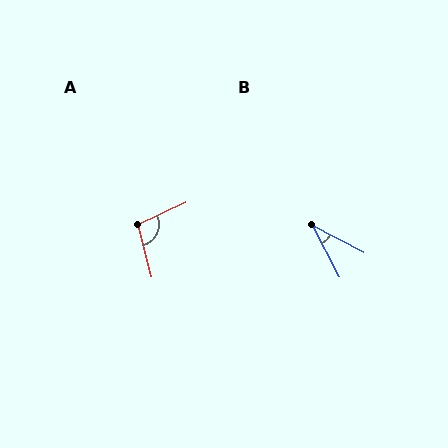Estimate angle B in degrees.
Approximately 36 degrees.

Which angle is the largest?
A, at approximately 101 degrees.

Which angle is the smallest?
B, at approximately 36 degrees.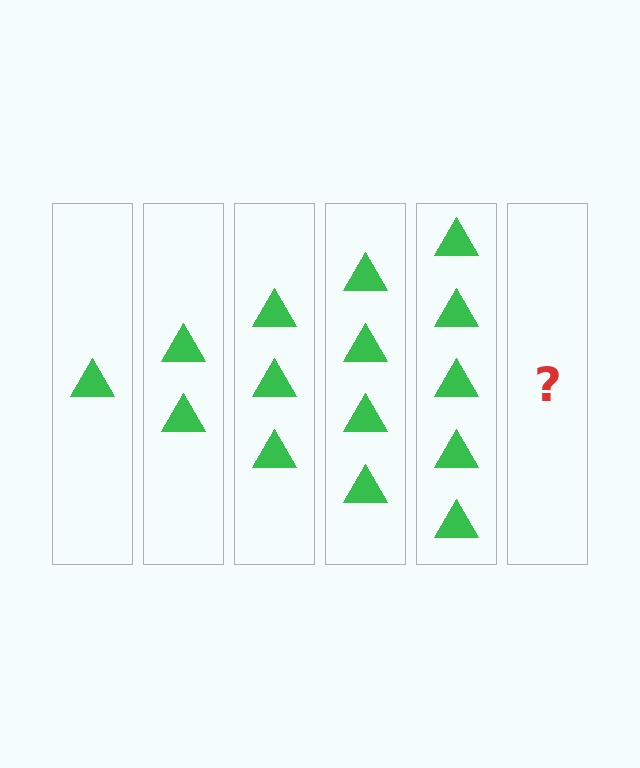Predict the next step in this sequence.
The next step is 6 triangles.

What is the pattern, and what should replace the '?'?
The pattern is that each step adds one more triangle. The '?' should be 6 triangles.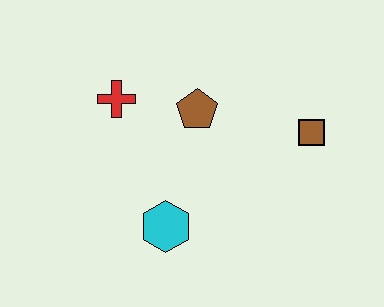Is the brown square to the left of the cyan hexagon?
No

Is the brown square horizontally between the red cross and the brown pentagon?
No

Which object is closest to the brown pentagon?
The red cross is closest to the brown pentagon.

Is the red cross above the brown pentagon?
Yes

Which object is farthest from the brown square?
The red cross is farthest from the brown square.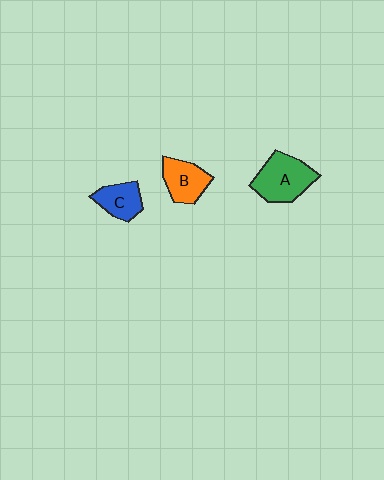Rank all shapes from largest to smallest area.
From largest to smallest: A (green), B (orange), C (blue).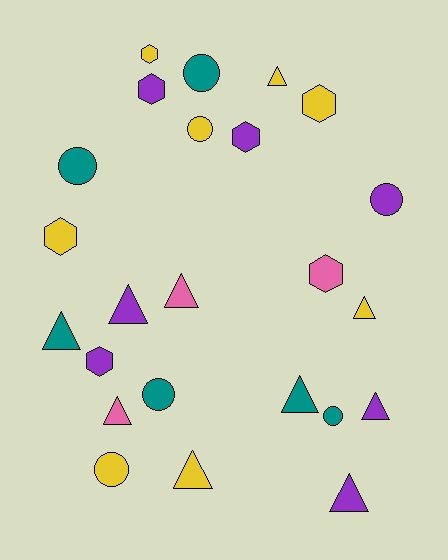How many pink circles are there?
There are no pink circles.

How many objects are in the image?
There are 24 objects.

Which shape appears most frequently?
Triangle, with 10 objects.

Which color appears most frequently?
Yellow, with 8 objects.